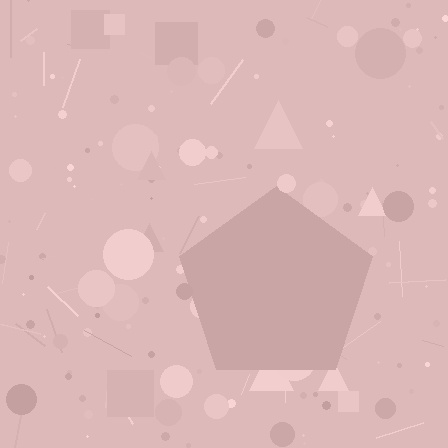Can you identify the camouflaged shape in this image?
The camouflaged shape is a pentagon.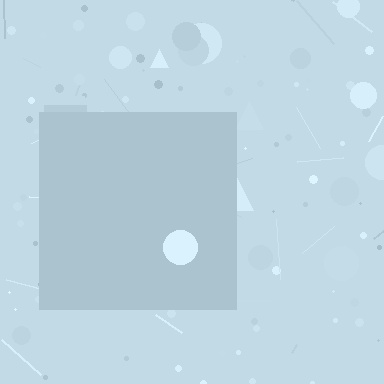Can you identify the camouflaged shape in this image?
The camouflaged shape is a square.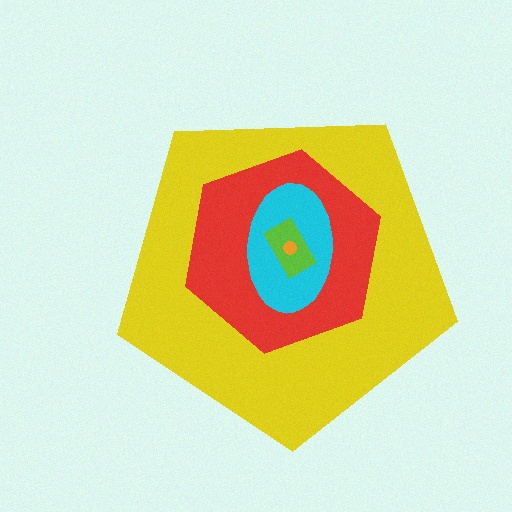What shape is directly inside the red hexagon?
The cyan ellipse.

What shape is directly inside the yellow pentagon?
The red hexagon.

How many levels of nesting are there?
5.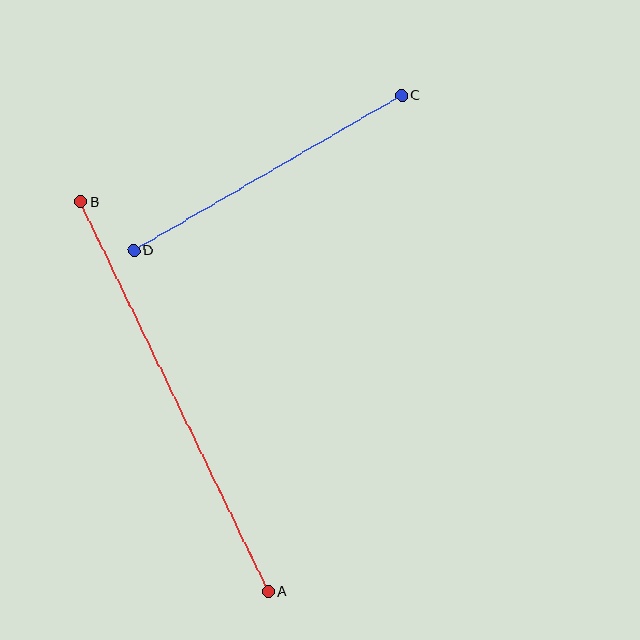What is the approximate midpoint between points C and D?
The midpoint is at approximately (268, 173) pixels.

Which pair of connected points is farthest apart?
Points A and B are farthest apart.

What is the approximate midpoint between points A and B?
The midpoint is at approximately (174, 397) pixels.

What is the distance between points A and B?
The distance is approximately 433 pixels.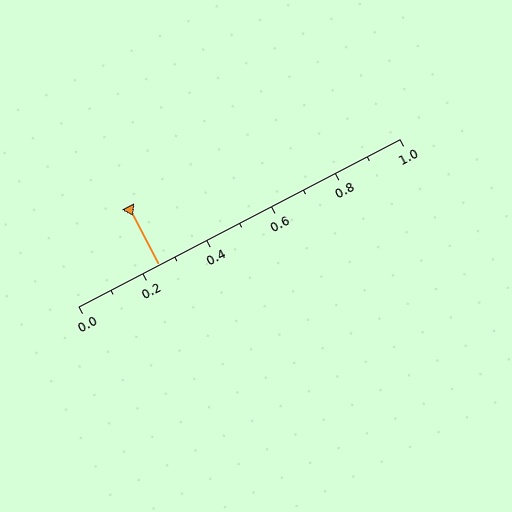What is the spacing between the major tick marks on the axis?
The major ticks are spaced 0.2 apart.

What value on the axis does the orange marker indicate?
The marker indicates approximately 0.25.